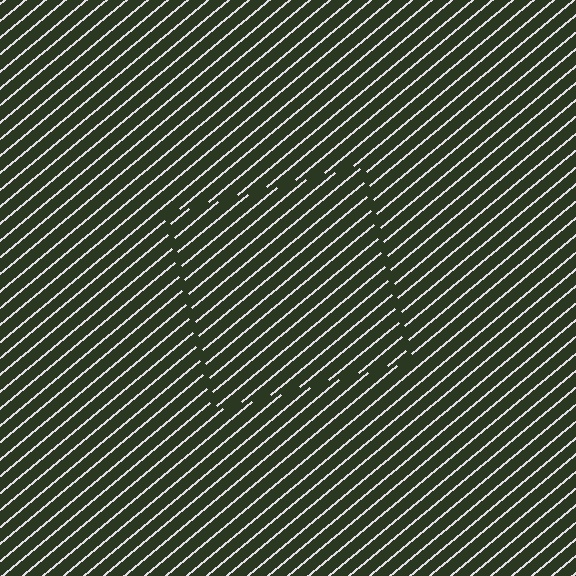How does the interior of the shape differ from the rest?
The interior of the shape contains the same grating, shifted by half a period — the contour is defined by the phase discontinuity where line-ends from the inner and outer gratings abut.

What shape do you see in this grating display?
An illusory square. The interior of the shape contains the same grating, shifted by half a period — the contour is defined by the phase discontinuity where line-ends from the inner and outer gratings abut.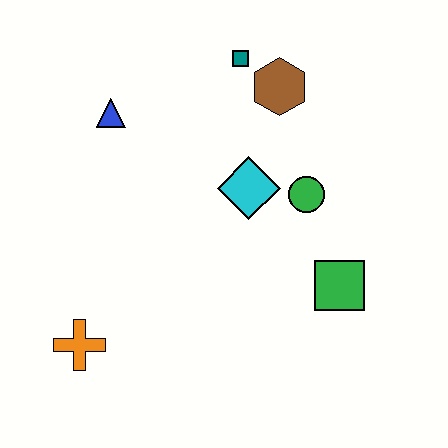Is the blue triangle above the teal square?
No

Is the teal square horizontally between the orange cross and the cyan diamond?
Yes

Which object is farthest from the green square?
The blue triangle is farthest from the green square.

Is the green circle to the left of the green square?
Yes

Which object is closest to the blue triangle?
The teal square is closest to the blue triangle.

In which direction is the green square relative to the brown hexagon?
The green square is below the brown hexagon.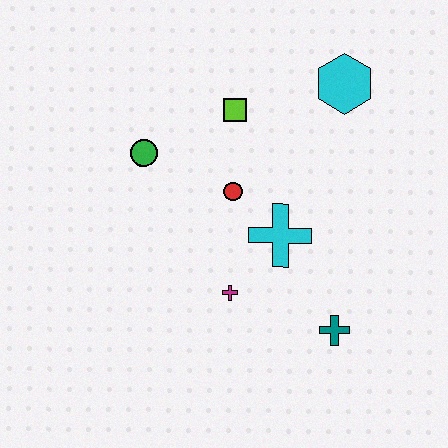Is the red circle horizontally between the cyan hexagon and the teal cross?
No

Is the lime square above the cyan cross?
Yes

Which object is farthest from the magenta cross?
The cyan hexagon is farthest from the magenta cross.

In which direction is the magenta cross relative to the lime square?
The magenta cross is below the lime square.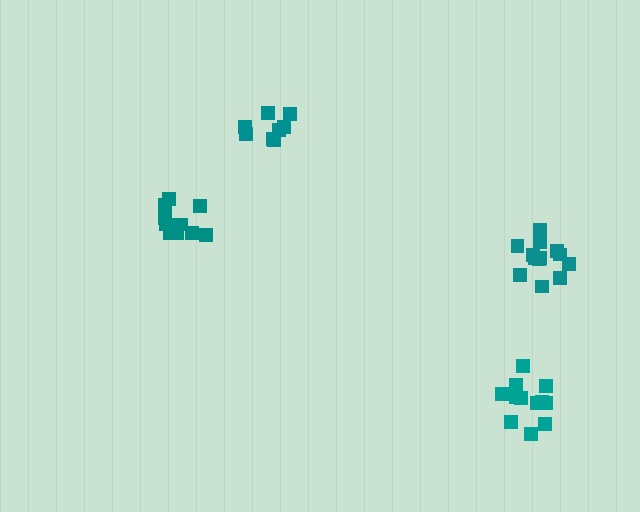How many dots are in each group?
Group 1: 13 dots, Group 2: 12 dots, Group 3: 13 dots, Group 4: 8 dots (46 total).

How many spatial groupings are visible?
There are 4 spatial groupings.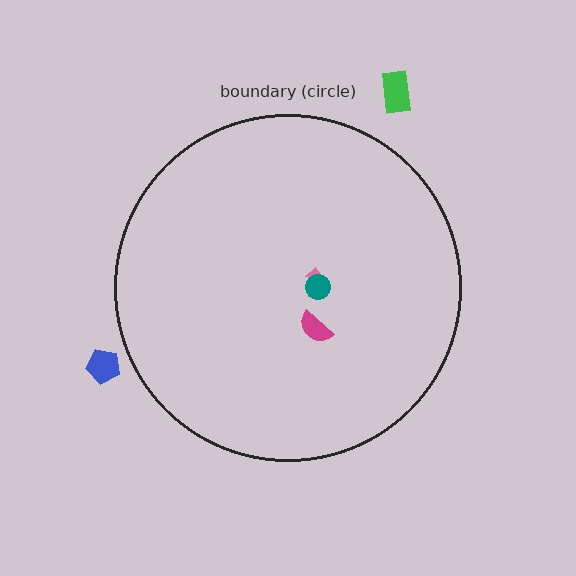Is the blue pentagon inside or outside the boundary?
Outside.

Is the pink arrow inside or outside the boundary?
Inside.